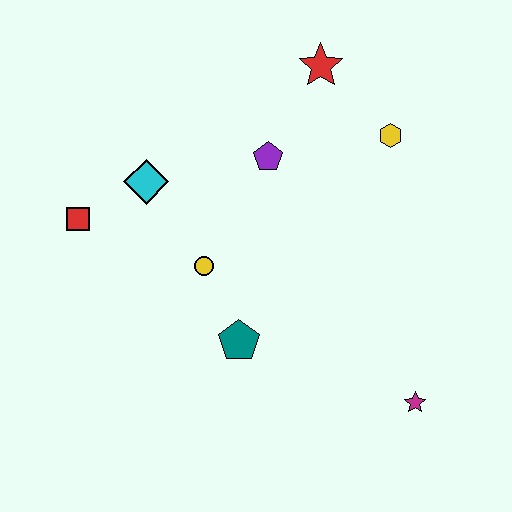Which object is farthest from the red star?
The magenta star is farthest from the red star.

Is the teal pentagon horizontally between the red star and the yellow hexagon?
No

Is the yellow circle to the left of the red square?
No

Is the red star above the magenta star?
Yes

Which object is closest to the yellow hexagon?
The red star is closest to the yellow hexagon.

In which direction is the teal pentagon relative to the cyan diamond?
The teal pentagon is below the cyan diamond.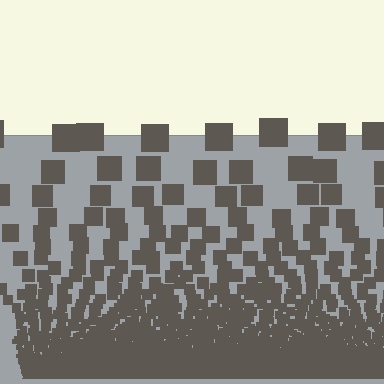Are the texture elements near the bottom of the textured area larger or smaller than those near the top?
Smaller. The gradient is inverted — elements near the bottom are smaller and denser.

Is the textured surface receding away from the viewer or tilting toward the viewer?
The surface appears to tilt toward the viewer. Texture elements get larger and sparser toward the top.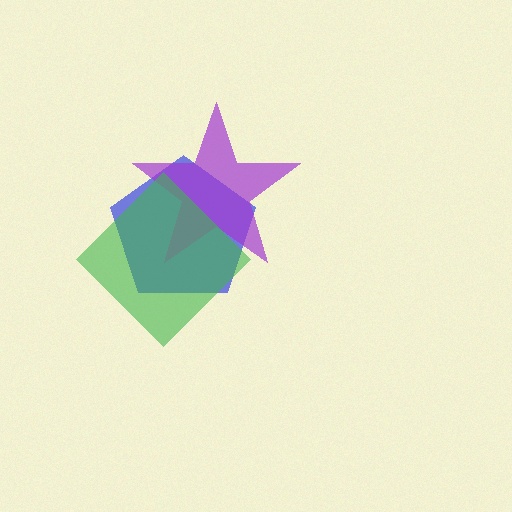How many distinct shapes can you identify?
There are 3 distinct shapes: a blue pentagon, a purple star, a green diamond.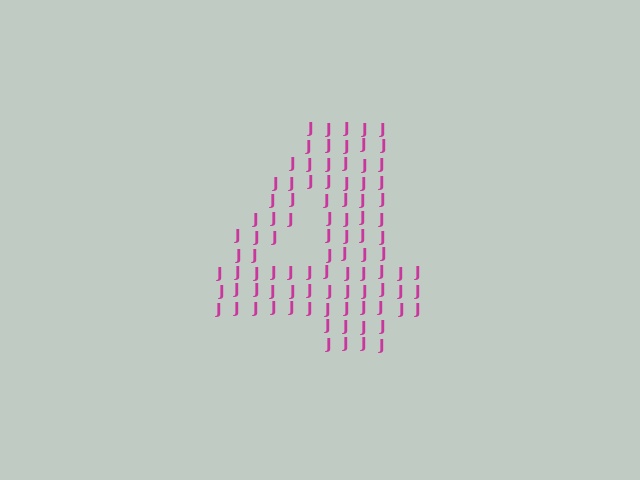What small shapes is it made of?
It is made of small letter J's.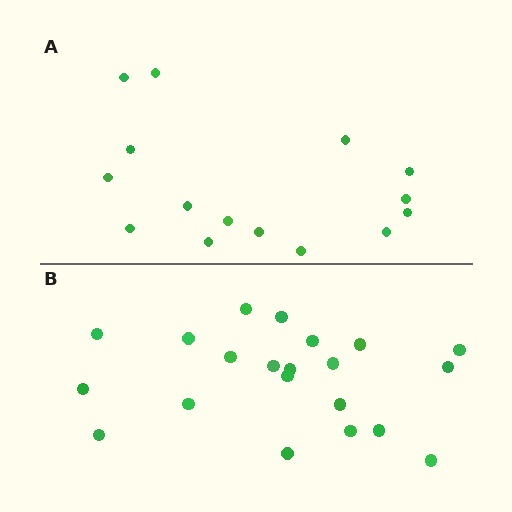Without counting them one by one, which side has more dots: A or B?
Region B (the bottom region) has more dots.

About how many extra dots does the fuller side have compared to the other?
Region B has about 6 more dots than region A.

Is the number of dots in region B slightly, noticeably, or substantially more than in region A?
Region B has noticeably more, but not dramatically so. The ratio is roughly 1.4 to 1.